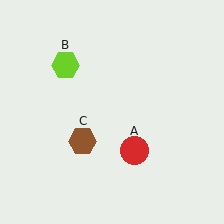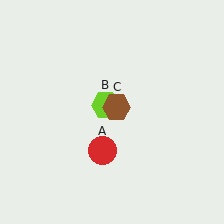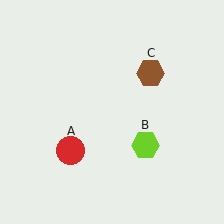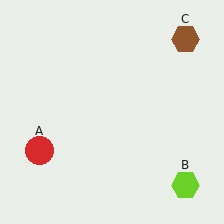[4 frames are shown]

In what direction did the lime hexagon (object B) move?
The lime hexagon (object B) moved down and to the right.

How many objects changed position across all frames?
3 objects changed position: red circle (object A), lime hexagon (object B), brown hexagon (object C).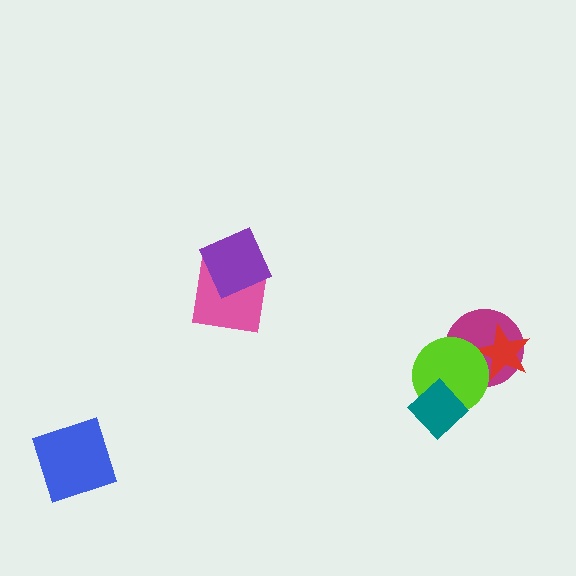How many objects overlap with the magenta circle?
2 objects overlap with the magenta circle.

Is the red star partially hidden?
Yes, it is partially covered by another shape.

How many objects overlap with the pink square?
1 object overlaps with the pink square.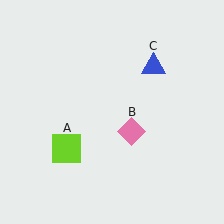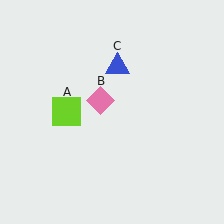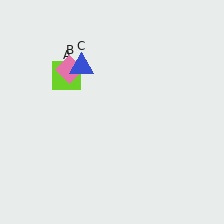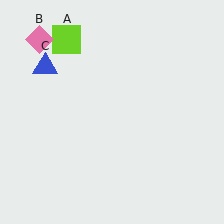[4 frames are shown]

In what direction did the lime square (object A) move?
The lime square (object A) moved up.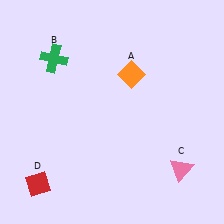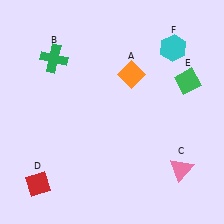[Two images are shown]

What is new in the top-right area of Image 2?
A cyan hexagon (F) was added in the top-right area of Image 2.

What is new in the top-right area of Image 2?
A green diamond (E) was added in the top-right area of Image 2.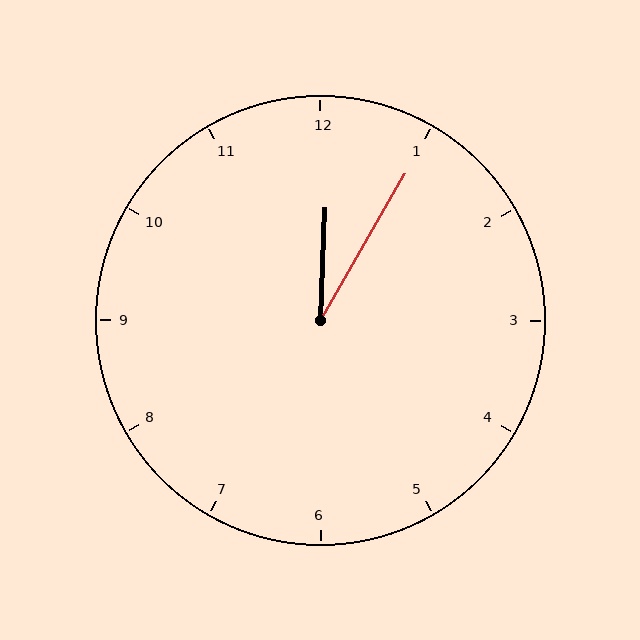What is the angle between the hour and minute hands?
Approximately 28 degrees.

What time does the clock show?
12:05.